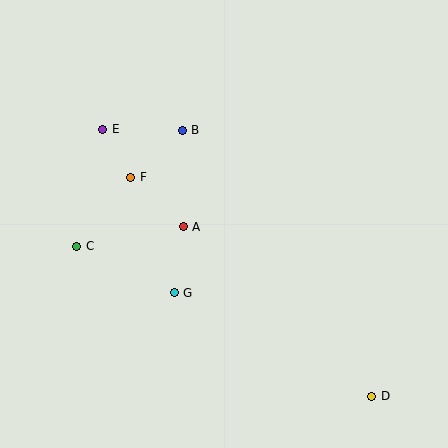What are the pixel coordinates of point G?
Point G is at (174, 293).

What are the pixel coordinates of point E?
Point E is at (103, 129).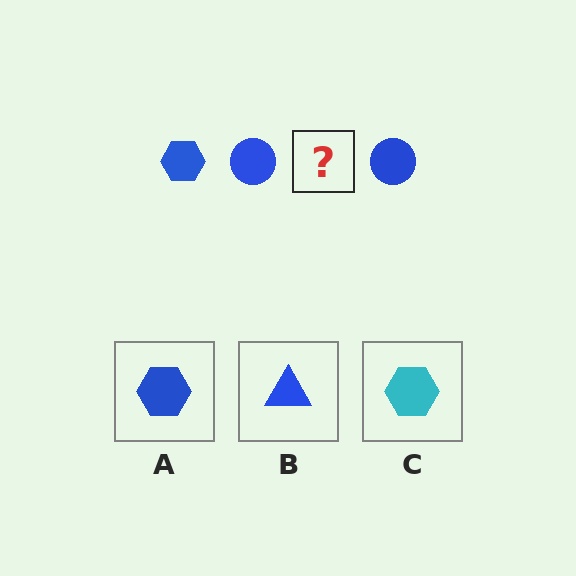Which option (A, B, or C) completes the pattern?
A.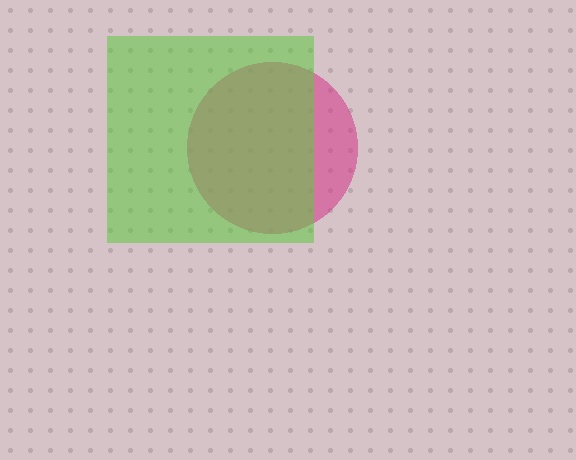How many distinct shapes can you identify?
There are 2 distinct shapes: a magenta circle, a lime square.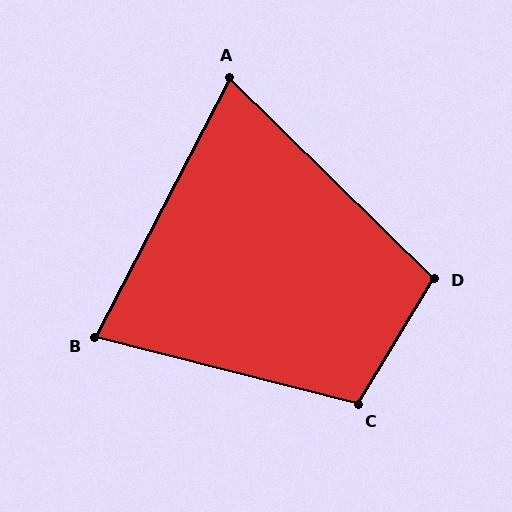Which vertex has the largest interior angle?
C, at approximately 107 degrees.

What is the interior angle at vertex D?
Approximately 103 degrees (obtuse).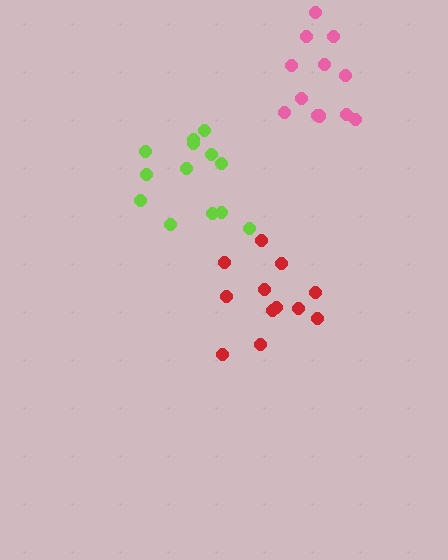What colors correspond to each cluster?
The clusters are colored: lime, red, pink.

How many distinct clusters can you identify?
There are 3 distinct clusters.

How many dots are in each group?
Group 1: 13 dots, Group 2: 12 dots, Group 3: 12 dots (37 total).